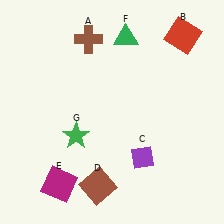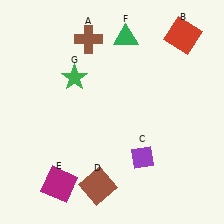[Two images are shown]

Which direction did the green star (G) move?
The green star (G) moved up.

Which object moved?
The green star (G) moved up.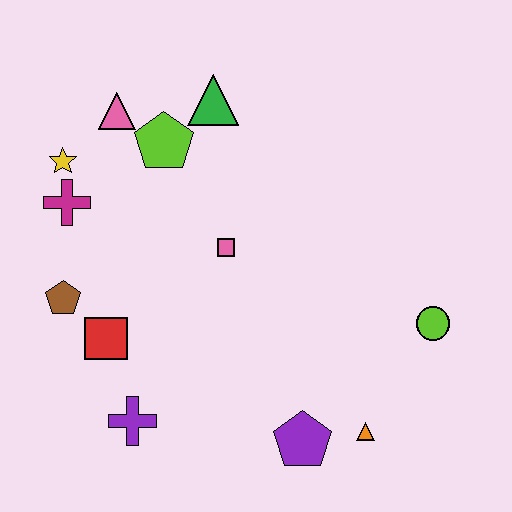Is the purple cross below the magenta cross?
Yes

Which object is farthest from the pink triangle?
The orange triangle is farthest from the pink triangle.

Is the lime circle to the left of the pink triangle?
No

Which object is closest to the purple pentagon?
The orange triangle is closest to the purple pentagon.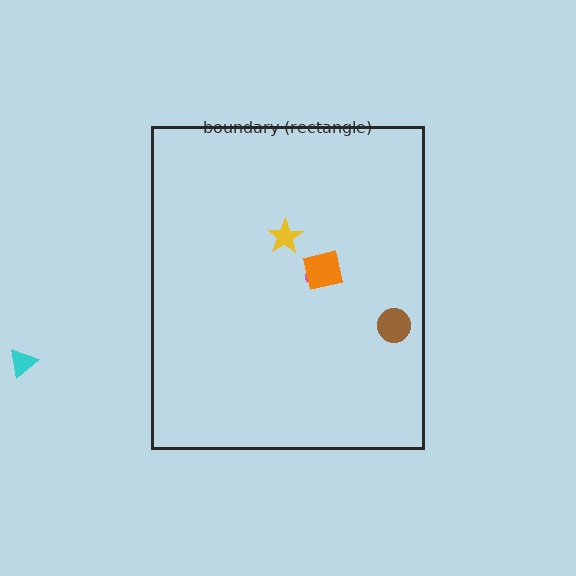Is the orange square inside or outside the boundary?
Inside.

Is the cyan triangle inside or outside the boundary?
Outside.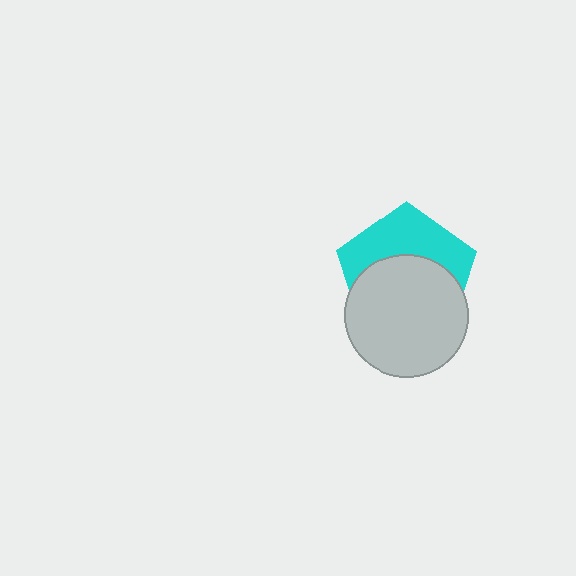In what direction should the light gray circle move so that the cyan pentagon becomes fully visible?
The light gray circle should move down. That is the shortest direction to clear the overlap and leave the cyan pentagon fully visible.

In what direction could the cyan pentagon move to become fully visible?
The cyan pentagon could move up. That would shift it out from behind the light gray circle entirely.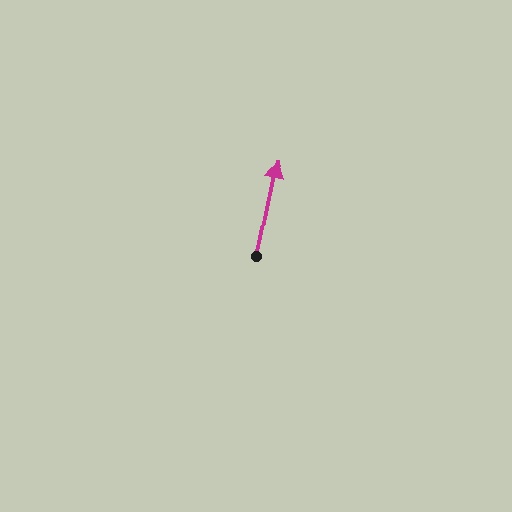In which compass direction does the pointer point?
North.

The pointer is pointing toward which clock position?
Roughly 12 o'clock.